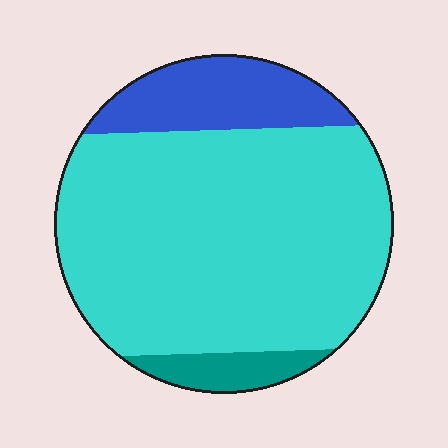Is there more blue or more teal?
Blue.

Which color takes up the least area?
Teal, at roughly 5%.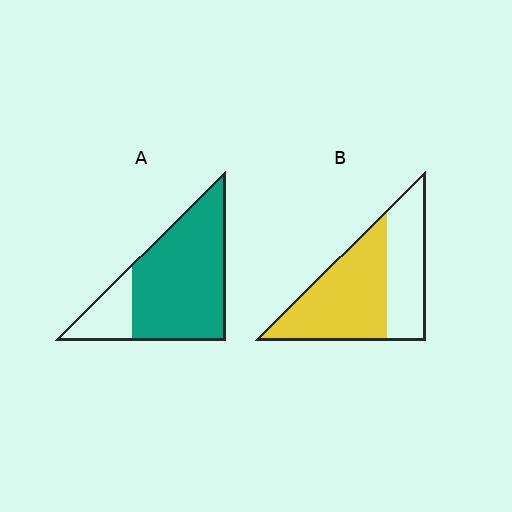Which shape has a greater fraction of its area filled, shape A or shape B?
Shape A.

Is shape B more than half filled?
Yes.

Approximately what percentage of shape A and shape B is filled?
A is approximately 80% and B is approximately 60%.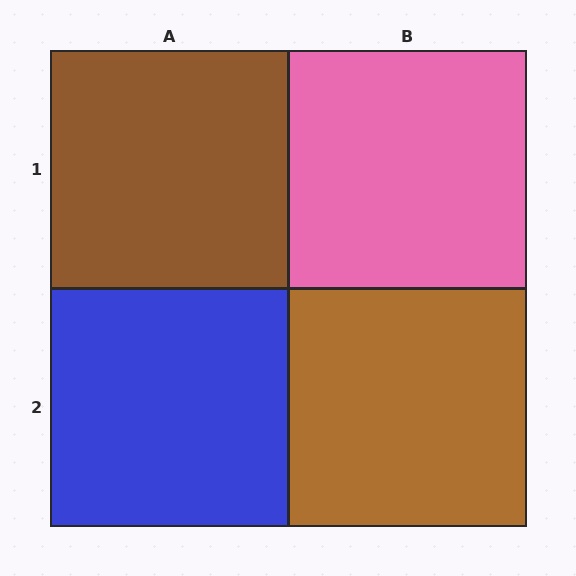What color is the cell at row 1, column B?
Pink.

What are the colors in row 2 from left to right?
Blue, brown.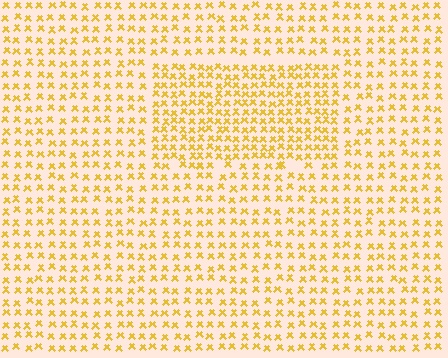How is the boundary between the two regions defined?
The boundary is defined by a change in element density (approximately 1.6x ratio). All elements are the same color, size, and shape.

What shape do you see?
I see a rectangle.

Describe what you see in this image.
The image contains small yellow elements arranged at two different densities. A rectangle-shaped region is visible where the elements are more densely packed than the surrounding area.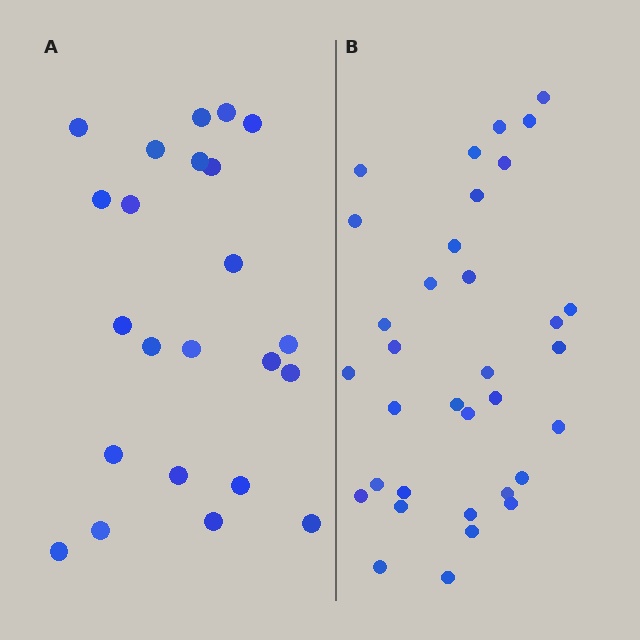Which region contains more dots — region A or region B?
Region B (the right region) has more dots.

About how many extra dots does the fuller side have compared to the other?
Region B has roughly 12 or so more dots than region A.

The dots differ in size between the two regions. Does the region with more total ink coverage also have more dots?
No. Region A has more total ink coverage because its dots are larger, but region B actually contains more individual dots. Total area can be misleading — the number of items is what matters here.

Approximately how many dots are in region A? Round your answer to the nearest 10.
About 20 dots. (The exact count is 23, which rounds to 20.)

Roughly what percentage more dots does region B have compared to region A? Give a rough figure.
About 50% more.